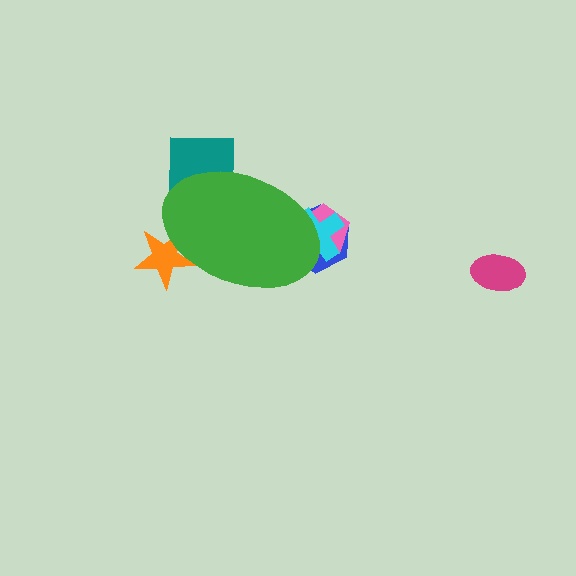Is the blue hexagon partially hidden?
Yes, the blue hexagon is partially hidden behind the green ellipse.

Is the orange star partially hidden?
Yes, the orange star is partially hidden behind the green ellipse.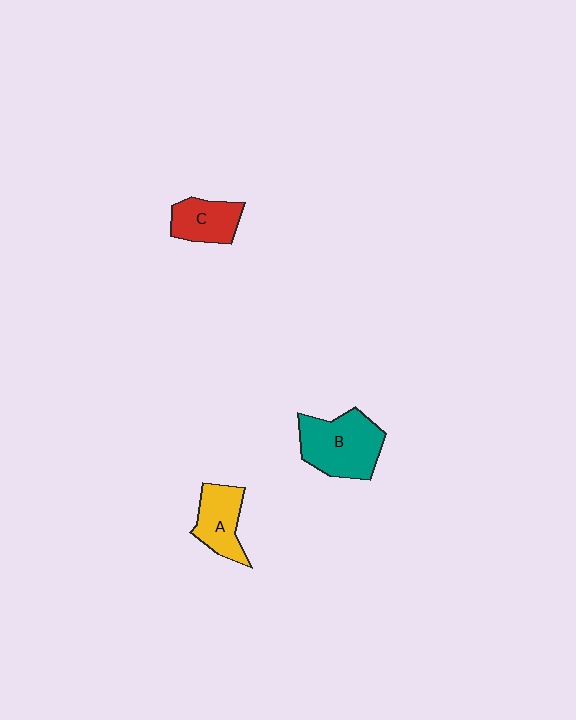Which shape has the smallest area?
Shape C (red).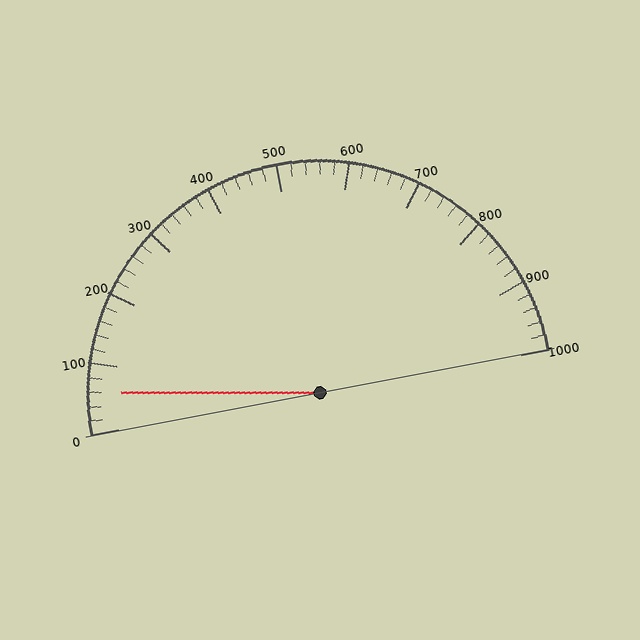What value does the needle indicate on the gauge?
The needle indicates approximately 60.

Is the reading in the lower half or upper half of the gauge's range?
The reading is in the lower half of the range (0 to 1000).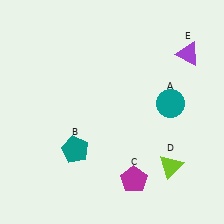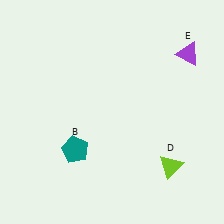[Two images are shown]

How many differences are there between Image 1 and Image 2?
There are 2 differences between the two images.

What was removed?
The magenta pentagon (C), the teal circle (A) were removed in Image 2.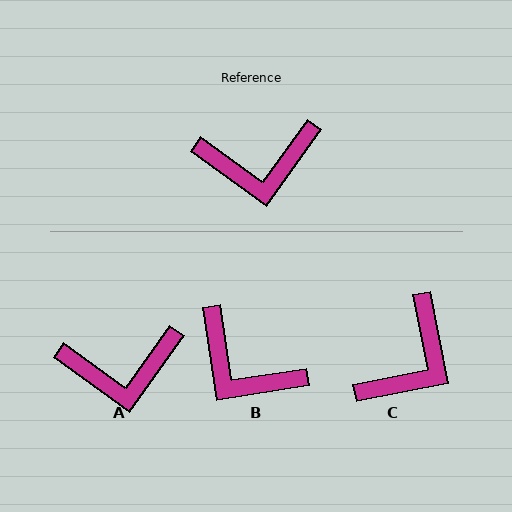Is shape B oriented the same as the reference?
No, it is off by about 46 degrees.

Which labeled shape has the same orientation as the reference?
A.